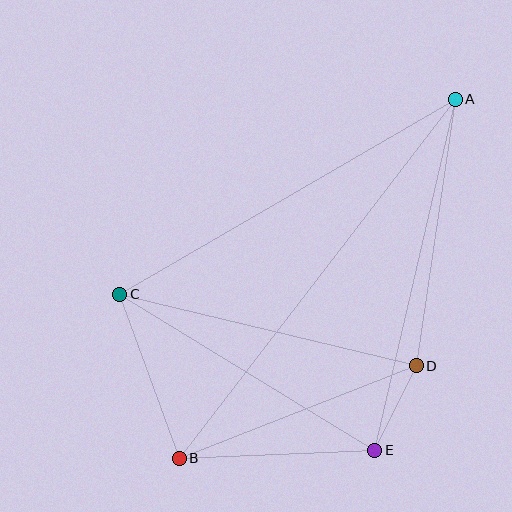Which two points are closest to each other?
Points D and E are closest to each other.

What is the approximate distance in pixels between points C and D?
The distance between C and D is approximately 305 pixels.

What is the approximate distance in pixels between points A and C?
The distance between A and C is approximately 388 pixels.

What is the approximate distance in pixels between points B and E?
The distance between B and E is approximately 195 pixels.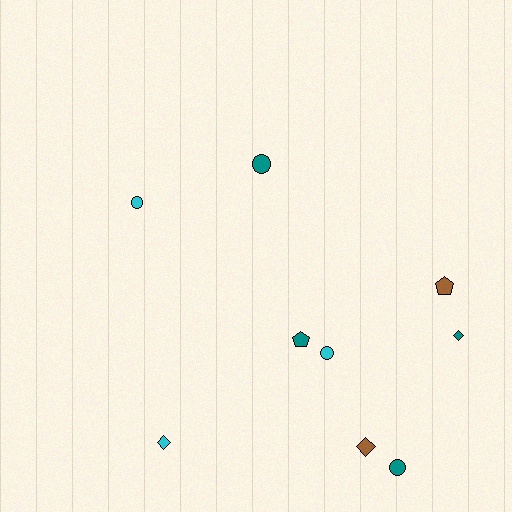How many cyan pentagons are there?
There are no cyan pentagons.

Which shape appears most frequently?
Circle, with 4 objects.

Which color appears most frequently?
Teal, with 4 objects.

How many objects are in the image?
There are 9 objects.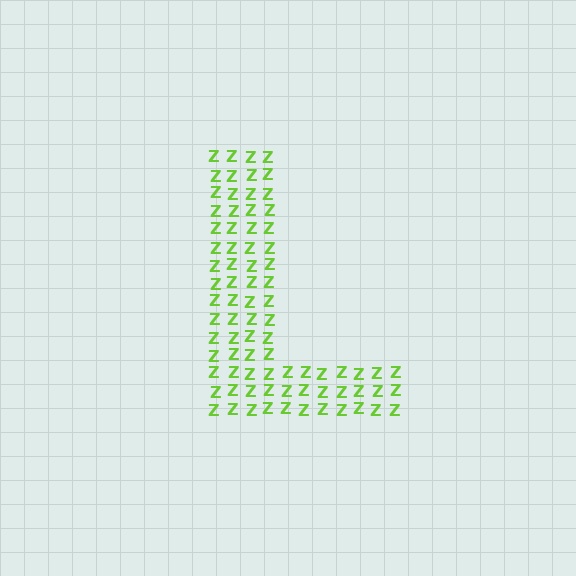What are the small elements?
The small elements are letter Z's.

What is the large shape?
The large shape is the letter L.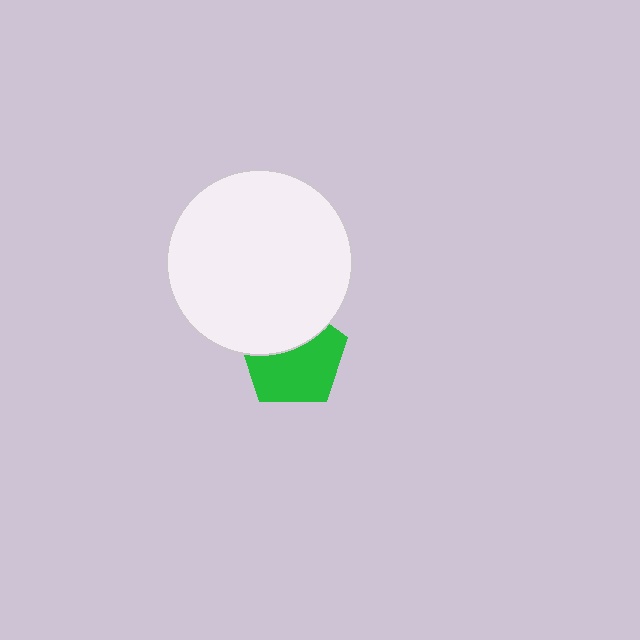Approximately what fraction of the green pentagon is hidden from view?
Roughly 38% of the green pentagon is hidden behind the white circle.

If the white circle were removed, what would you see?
You would see the complete green pentagon.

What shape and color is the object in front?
The object in front is a white circle.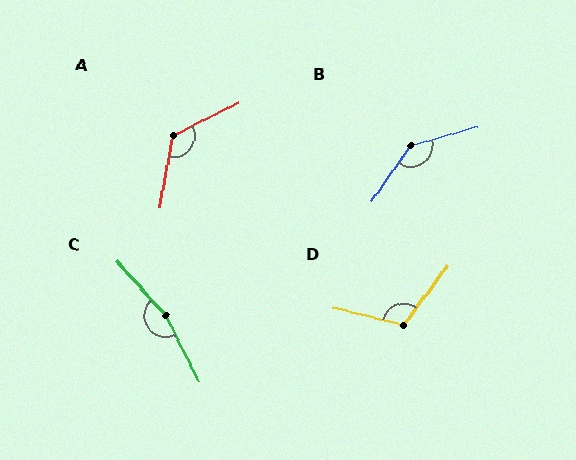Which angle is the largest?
C, at approximately 164 degrees.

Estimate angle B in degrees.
Approximately 140 degrees.